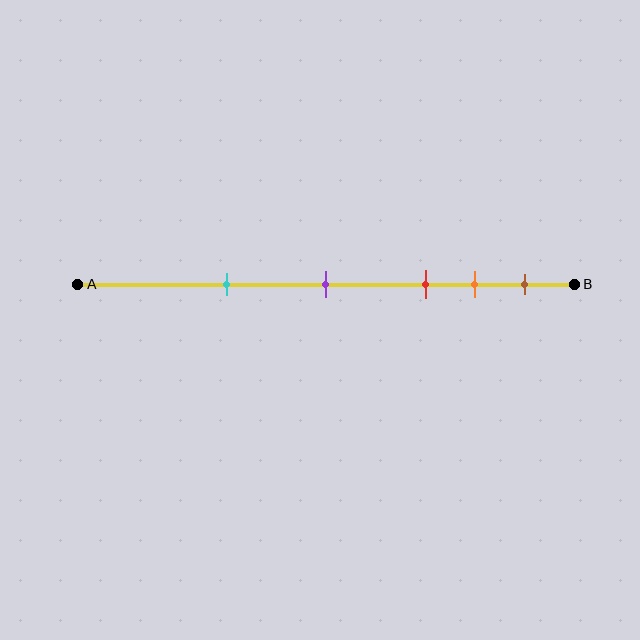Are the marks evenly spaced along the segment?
No, the marks are not evenly spaced.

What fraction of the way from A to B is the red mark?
The red mark is approximately 70% (0.7) of the way from A to B.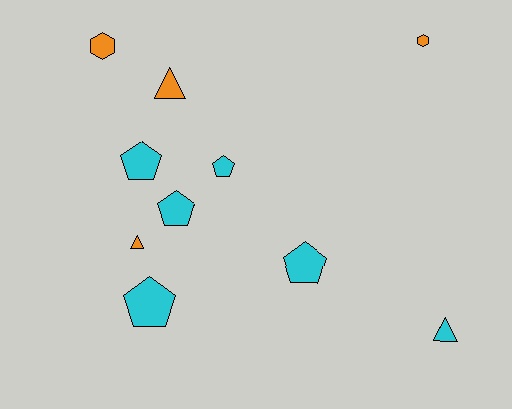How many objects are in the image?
There are 10 objects.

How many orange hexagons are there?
There are 2 orange hexagons.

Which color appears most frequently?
Cyan, with 6 objects.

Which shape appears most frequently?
Pentagon, with 5 objects.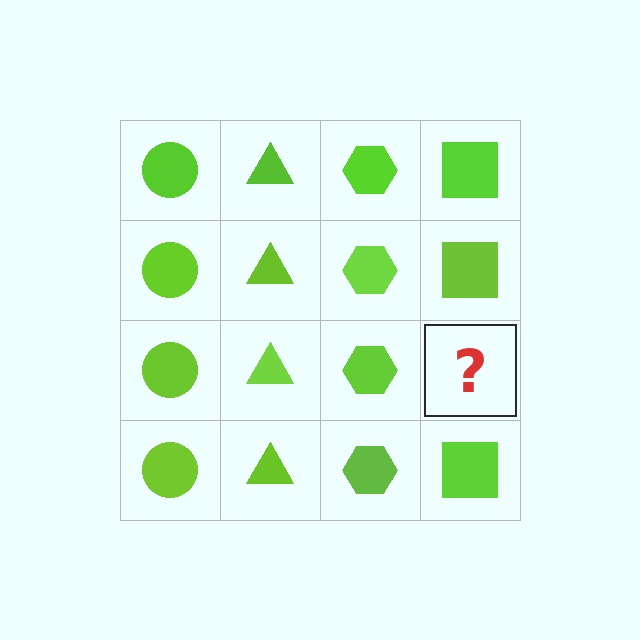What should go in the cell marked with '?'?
The missing cell should contain a lime square.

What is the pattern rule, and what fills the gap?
The rule is that each column has a consistent shape. The gap should be filled with a lime square.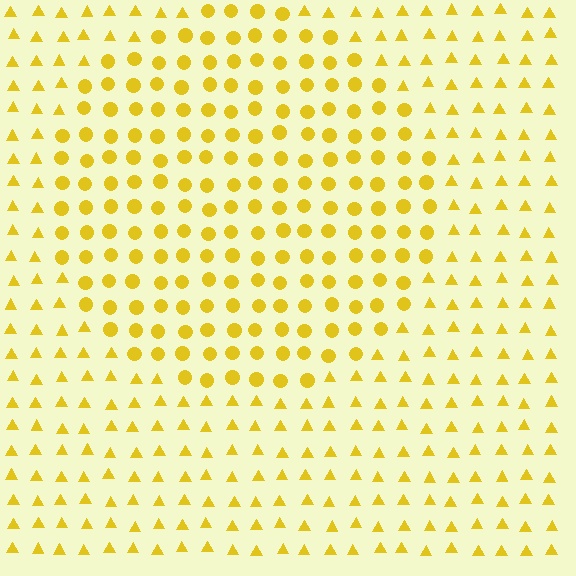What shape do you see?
I see a circle.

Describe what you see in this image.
The image is filled with small yellow elements arranged in a uniform grid. A circle-shaped region contains circles, while the surrounding area contains triangles. The boundary is defined purely by the change in element shape.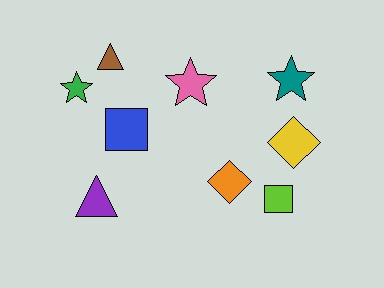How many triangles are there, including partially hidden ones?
There are 2 triangles.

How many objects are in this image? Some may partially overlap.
There are 9 objects.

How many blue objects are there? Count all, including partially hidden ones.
There is 1 blue object.